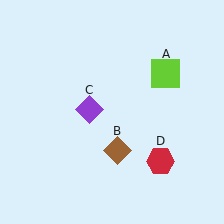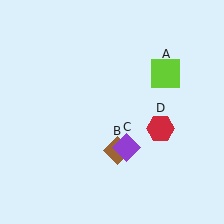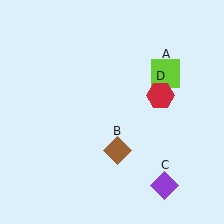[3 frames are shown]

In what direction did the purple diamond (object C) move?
The purple diamond (object C) moved down and to the right.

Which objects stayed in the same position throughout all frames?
Lime square (object A) and brown diamond (object B) remained stationary.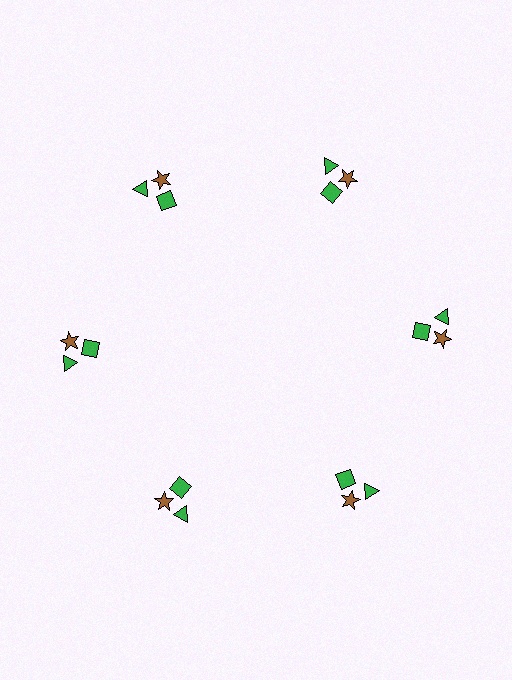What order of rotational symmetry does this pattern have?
This pattern has 6-fold rotational symmetry.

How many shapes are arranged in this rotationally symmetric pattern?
There are 18 shapes, arranged in 6 groups of 3.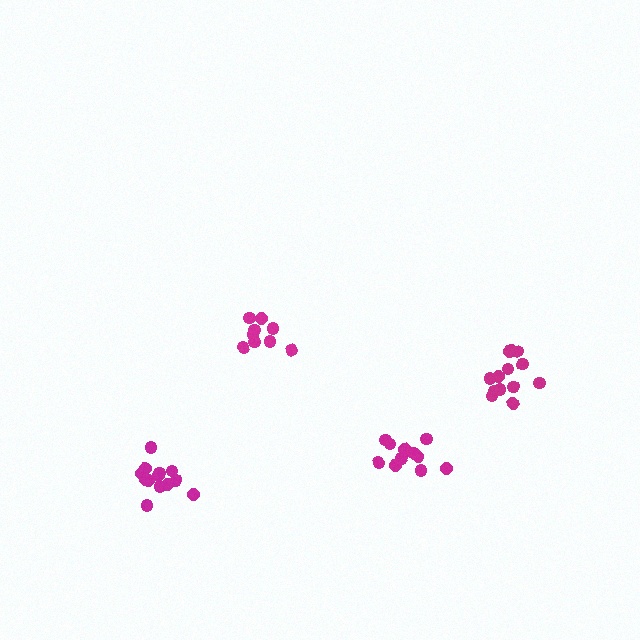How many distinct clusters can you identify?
There are 4 distinct clusters.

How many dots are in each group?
Group 1: 12 dots, Group 2: 13 dots, Group 3: 13 dots, Group 4: 9 dots (47 total).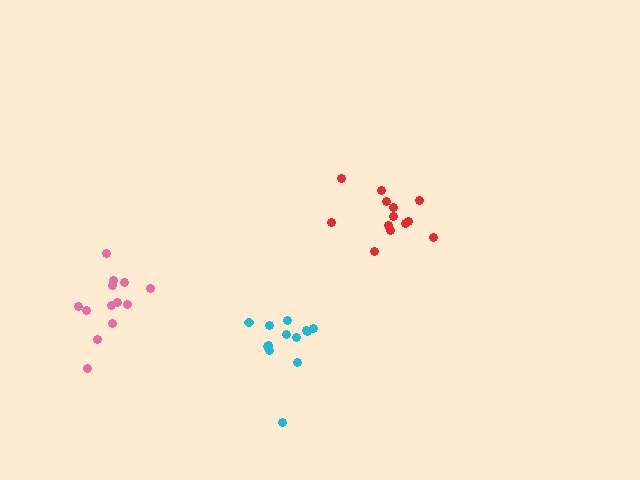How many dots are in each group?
Group 1: 13 dots, Group 2: 13 dots, Group 3: 13 dots (39 total).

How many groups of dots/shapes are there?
There are 3 groups.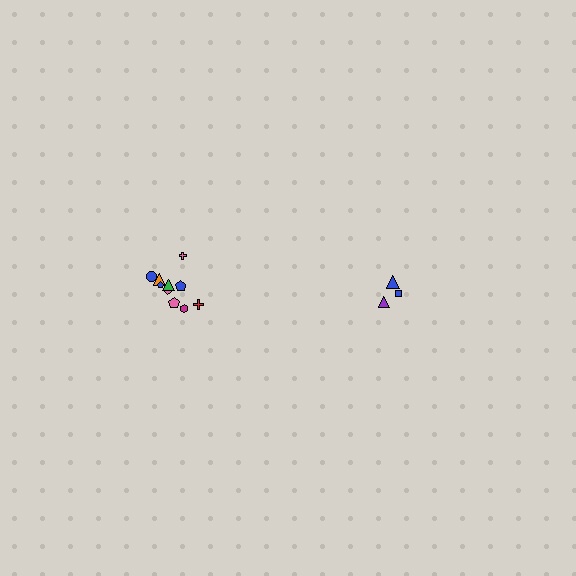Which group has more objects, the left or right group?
The left group.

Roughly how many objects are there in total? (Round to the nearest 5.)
Roughly 15 objects in total.